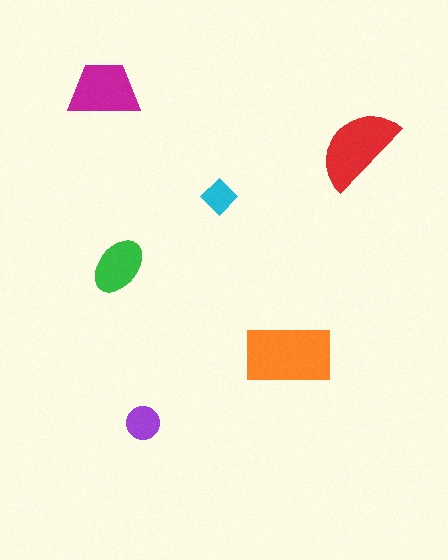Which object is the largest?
The orange rectangle.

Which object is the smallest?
The cyan diamond.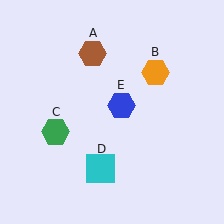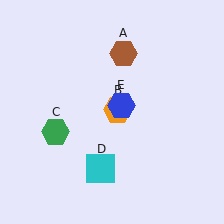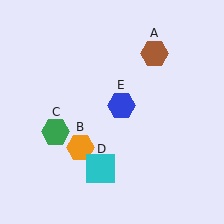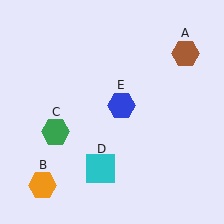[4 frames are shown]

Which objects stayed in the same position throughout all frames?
Green hexagon (object C) and cyan square (object D) and blue hexagon (object E) remained stationary.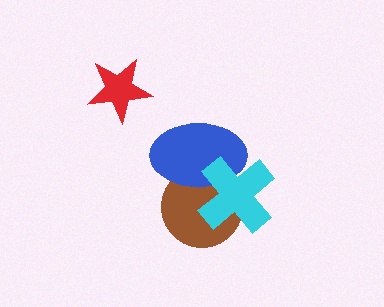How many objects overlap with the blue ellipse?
2 objects overlap with the blue ellipse.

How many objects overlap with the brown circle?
2 objects overlap with the brown circle.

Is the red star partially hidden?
No, no other shape covers it.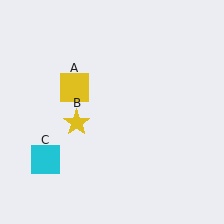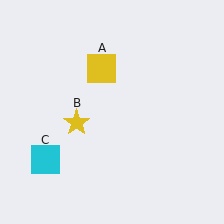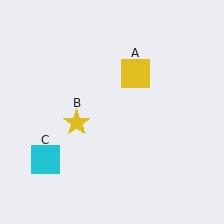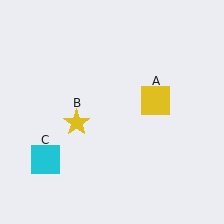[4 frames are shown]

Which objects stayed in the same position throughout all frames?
Yellow star (object B) and cyan square (object C) remained stationary.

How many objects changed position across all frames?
1 object changed position: yellow square (object A).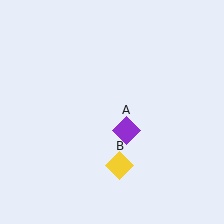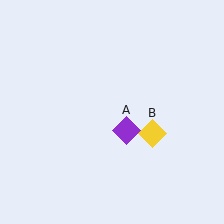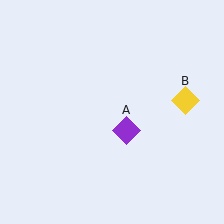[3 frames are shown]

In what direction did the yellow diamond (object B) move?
The yellow diamond (object B) moved up and to the right.